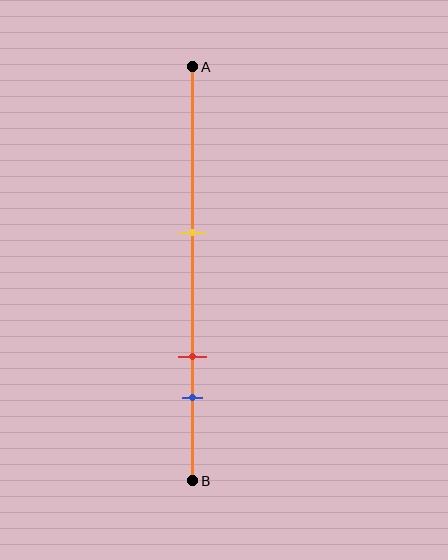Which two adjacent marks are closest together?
The red and blue marks are the closest adjacent pair.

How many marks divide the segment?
There are 3 marks dividing the segment.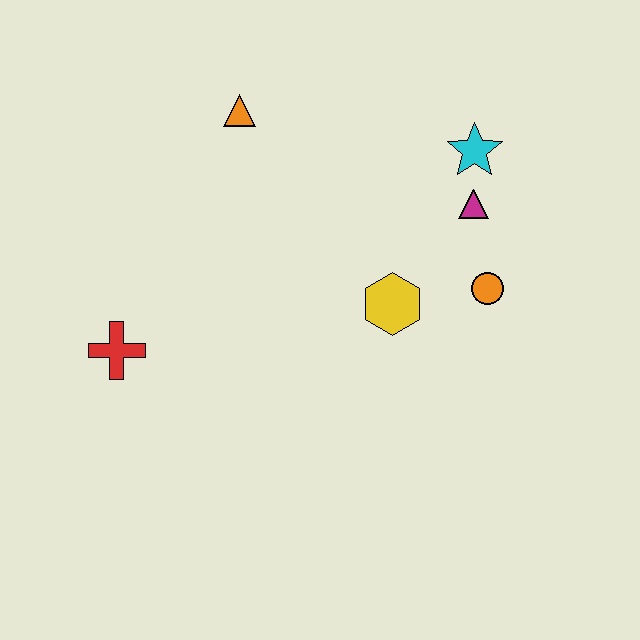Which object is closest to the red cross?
The orange triangle is closest to the red cross.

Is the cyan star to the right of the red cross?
Yes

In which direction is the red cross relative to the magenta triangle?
The red cross is to the left of the magenta triangle.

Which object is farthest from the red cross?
The cyan star is farthest from the red cross.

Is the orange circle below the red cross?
No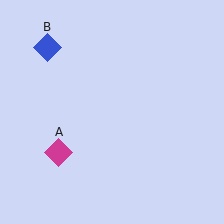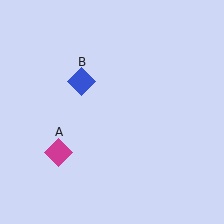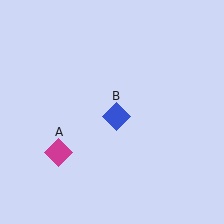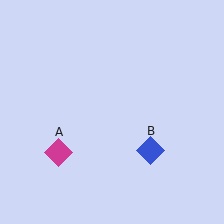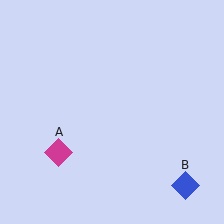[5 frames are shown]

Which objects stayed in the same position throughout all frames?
Magenta diamond (object A) remained stationary.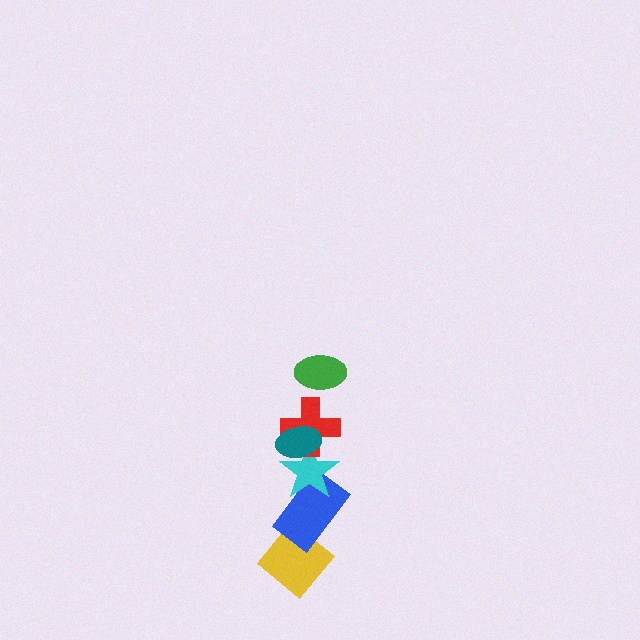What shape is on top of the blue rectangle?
The cyan star is on top of the blue rectangle.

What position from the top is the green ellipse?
The green ellipse is 1st from the top.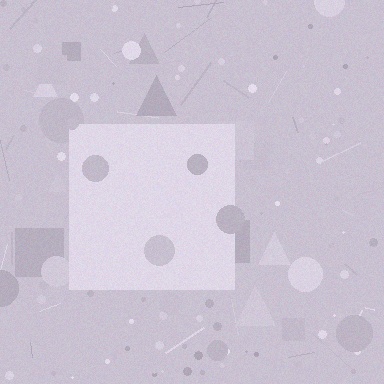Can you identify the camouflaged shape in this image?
The camouflaged shape is a square.